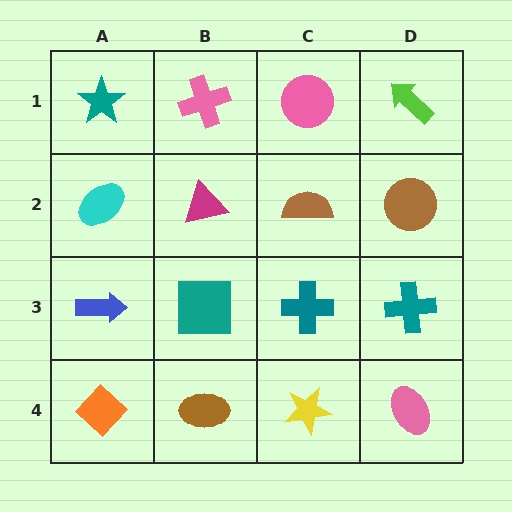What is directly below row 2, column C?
A teal cross.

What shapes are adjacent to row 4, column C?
A teal cross (row 3, column C), a brown ellipse (row 4, column B), a pink ellipse (row 4, column D).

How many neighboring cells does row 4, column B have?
3.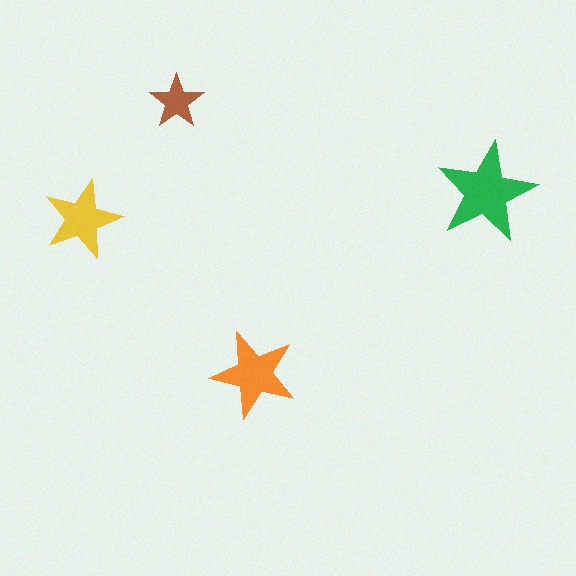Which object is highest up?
The brown star is topmost.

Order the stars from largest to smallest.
the green one, the orange one, the yellow one, the brown one.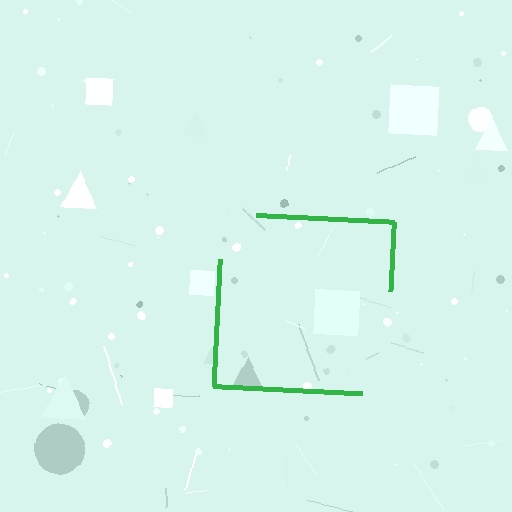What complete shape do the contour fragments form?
The contour fragments form a square.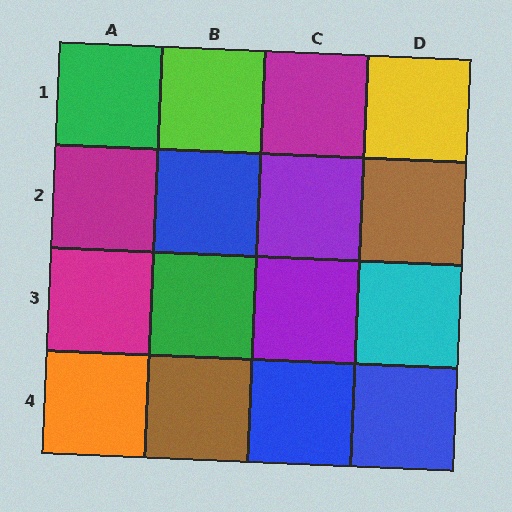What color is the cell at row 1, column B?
Lime.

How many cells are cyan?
1 cell is cyan.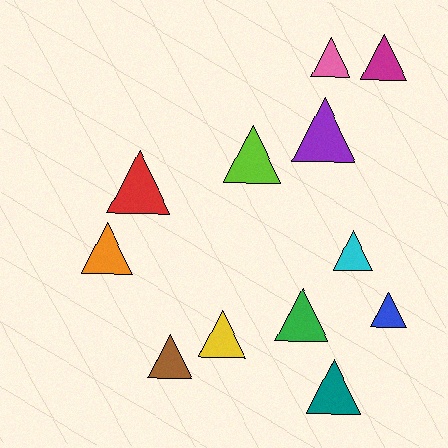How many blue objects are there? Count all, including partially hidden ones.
There is 1 blue object.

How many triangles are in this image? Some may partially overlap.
There are 12 triangles.